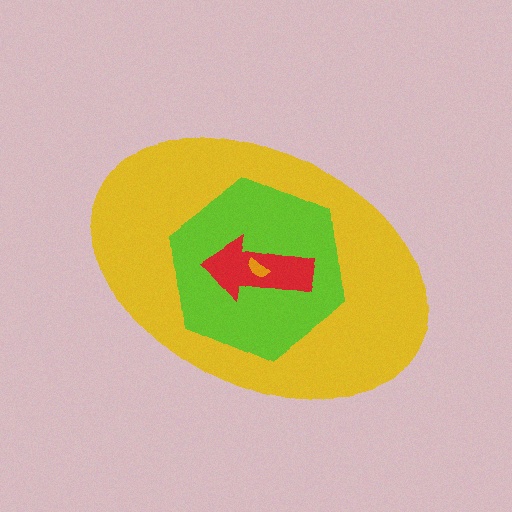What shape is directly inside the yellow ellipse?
The lime hexagon.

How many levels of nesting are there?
4.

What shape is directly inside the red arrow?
The orange semicircle.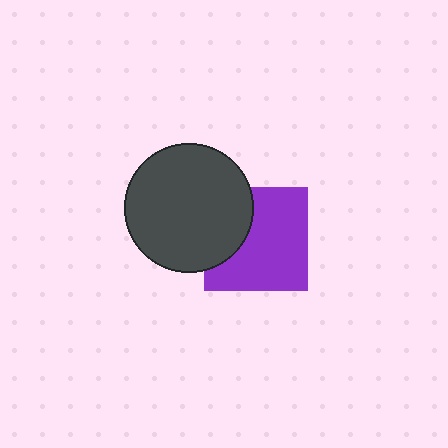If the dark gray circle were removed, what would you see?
You would see the complete purple square.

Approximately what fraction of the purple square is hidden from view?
Roughly 31% of the purple square is hidden behind the dark gray circle.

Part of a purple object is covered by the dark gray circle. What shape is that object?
It is a square.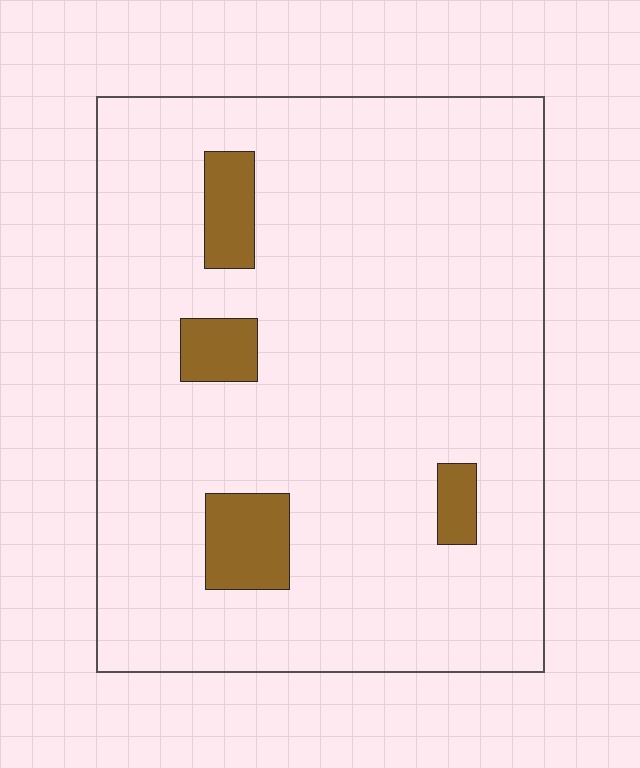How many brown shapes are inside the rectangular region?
4.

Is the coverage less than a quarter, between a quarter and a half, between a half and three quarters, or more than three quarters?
Less than a quarter.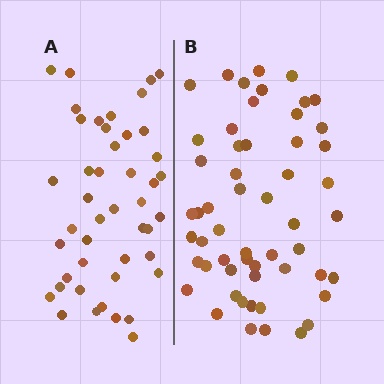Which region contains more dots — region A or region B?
Region B (the right region) has more dots.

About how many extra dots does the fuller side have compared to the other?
Region B has roughly 10 or so more dots than region A.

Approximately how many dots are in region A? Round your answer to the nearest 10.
About 40 dots. (The exact count is 45, which rounds to 40.)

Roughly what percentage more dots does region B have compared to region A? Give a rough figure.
About 20% more.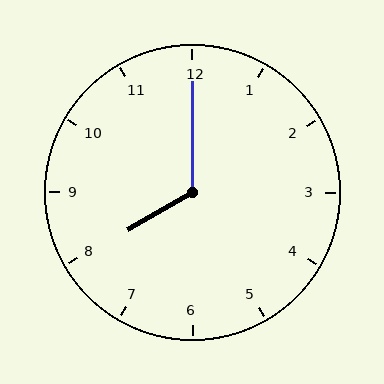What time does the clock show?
8:00.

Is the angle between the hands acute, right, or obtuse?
It is obtuse.